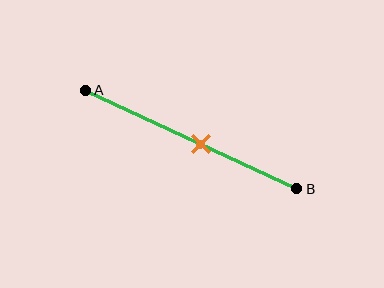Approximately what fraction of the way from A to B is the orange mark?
The orange mark is approximately 55% of the way from A to B.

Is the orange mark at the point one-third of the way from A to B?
No, the mark is at about 55% from A, not at the 33% one-third point.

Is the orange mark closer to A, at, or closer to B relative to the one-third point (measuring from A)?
The orange mark is closer to point B than the one-third point of segment AB.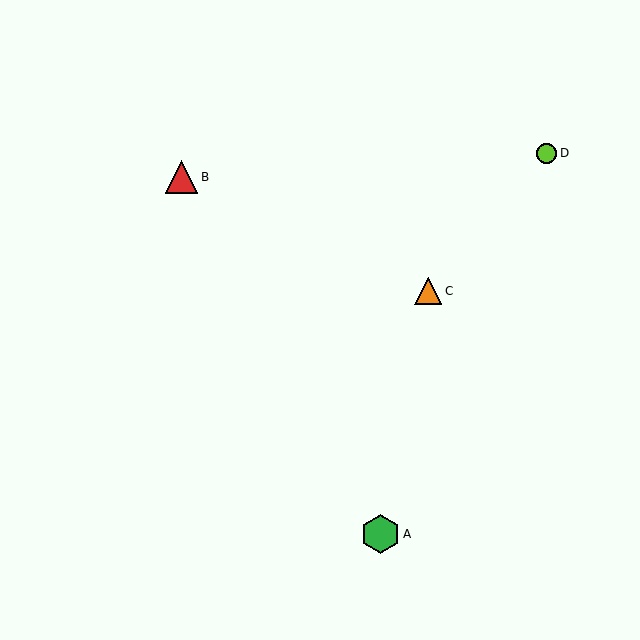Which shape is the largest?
The green hexagon (labeled A) is the largest.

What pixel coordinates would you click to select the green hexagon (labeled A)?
Click at (381, 534) to select the green hexagon A.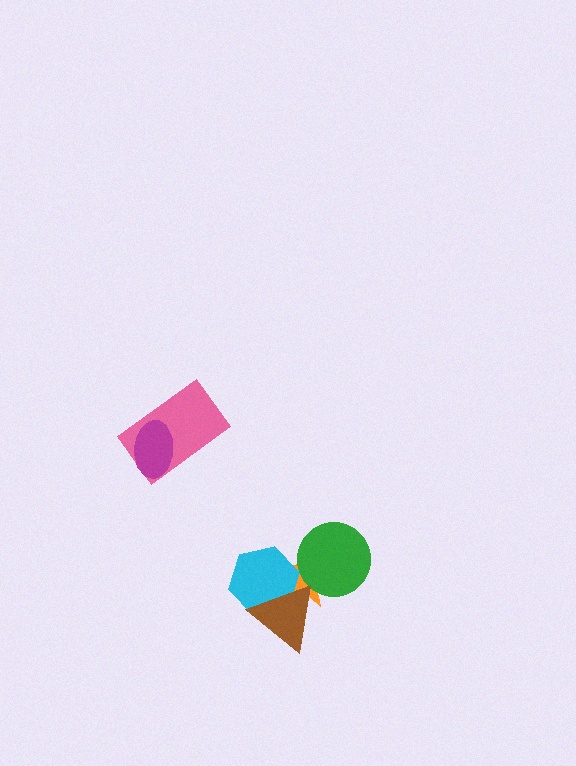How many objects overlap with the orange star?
3 objects overlap with the orange star.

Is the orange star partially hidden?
Yes, it is partially covered by another shape.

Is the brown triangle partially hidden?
No, no other shape covers it.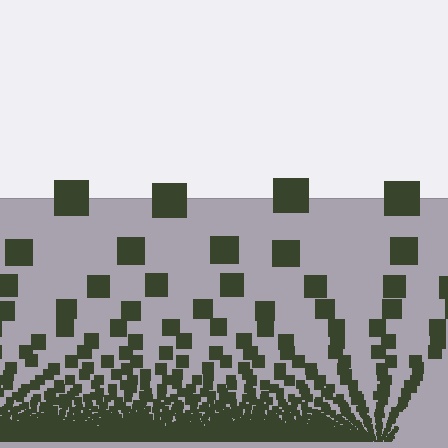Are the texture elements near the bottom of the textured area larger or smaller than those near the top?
Smaller. The gradient is inverted — elements near the bottom are smaller and denser.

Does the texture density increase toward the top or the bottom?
Density increases toward the bottom.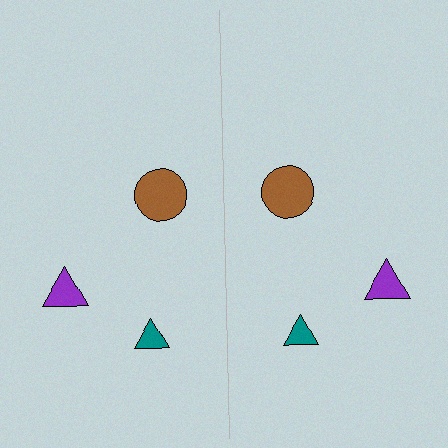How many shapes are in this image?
There are 6 shapes in this image.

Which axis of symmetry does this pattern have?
The pattern has a vertical axis of symmetry running through the center of the image.